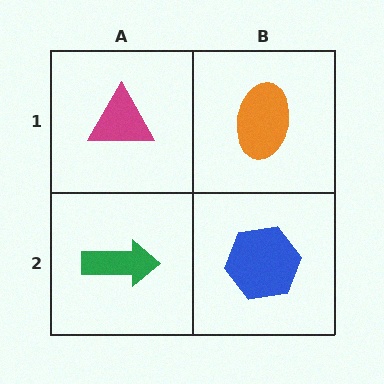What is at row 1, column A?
A magenta triangle.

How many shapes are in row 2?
2 shapes.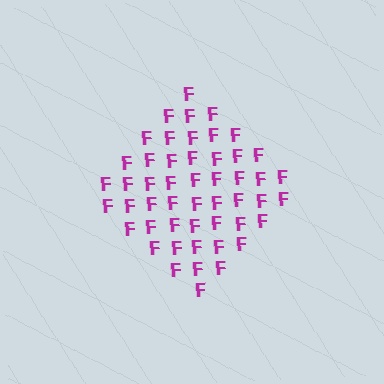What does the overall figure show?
The overall figure shows a diamond.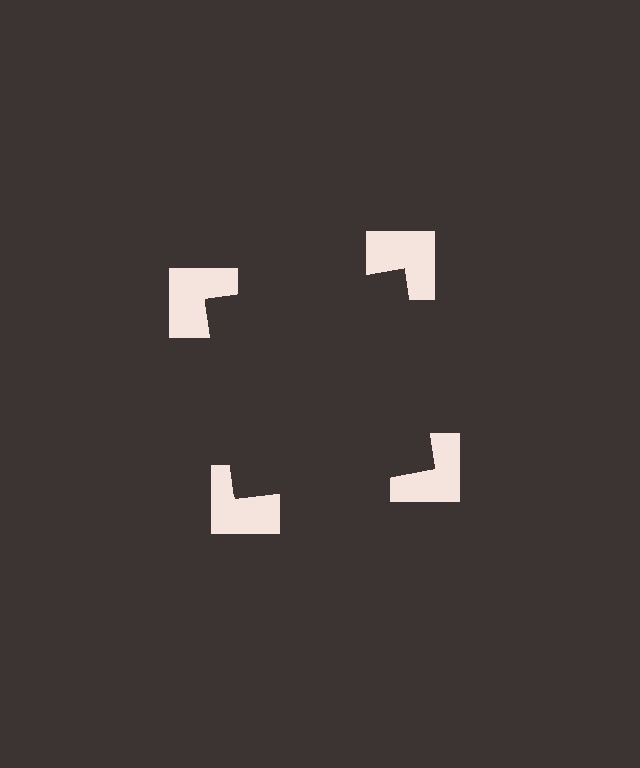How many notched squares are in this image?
There are 4 — one at each vertex of the illusory square.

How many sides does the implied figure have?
4 sides.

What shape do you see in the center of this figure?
An illusory square — its edges are inferred from the aligned wedge cuts in the notched squares, not physically drawn.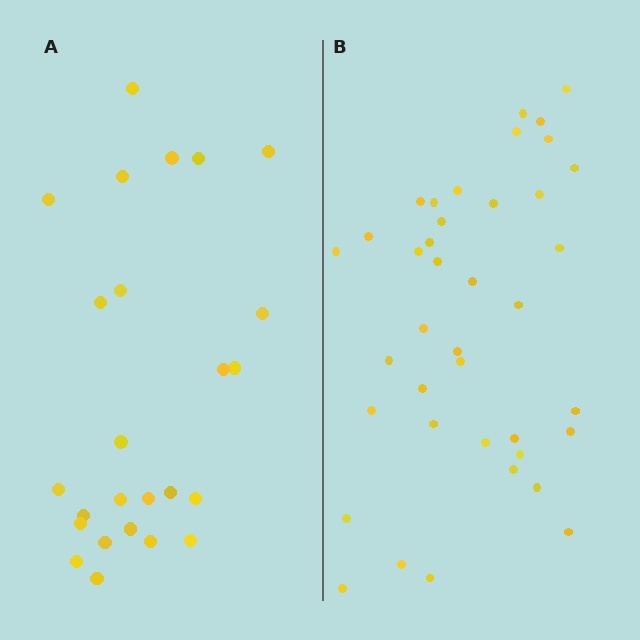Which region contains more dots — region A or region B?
Region B (the right region) has more dots.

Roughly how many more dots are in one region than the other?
Region B has approximately 15 more dots than region A.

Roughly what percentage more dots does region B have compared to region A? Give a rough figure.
About 55% more.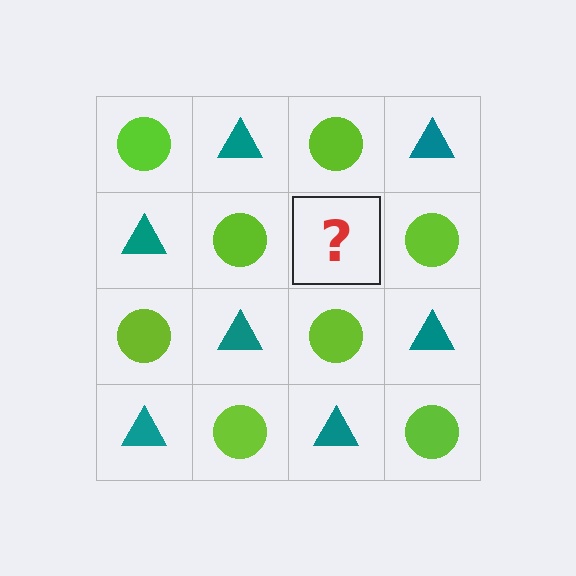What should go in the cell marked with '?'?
The missing cell should contain a teal triangle.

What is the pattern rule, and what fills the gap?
The rule is that it alternates lime circle and teal triangle in a checkerboard pattern. The gap should be filled with a teal triangle.